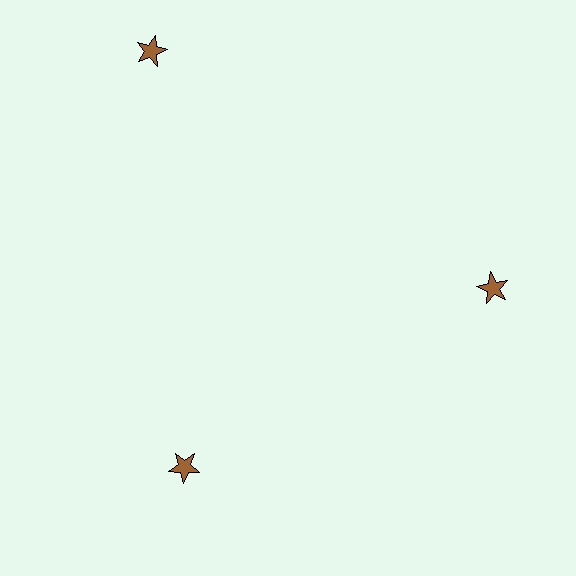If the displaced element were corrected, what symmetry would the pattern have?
It would have 3-fold rotational symmetry — the pattern would map onto itself every 120 degrees.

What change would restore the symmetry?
The symmetry would be restored by moving it inward, back onto the ring so that all 3 stars sit at equal angles and equal distance from the center.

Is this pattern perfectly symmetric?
No. The 3 brown stars are arranged in a ring, but one element near the 11 o'clock position is pushed outward from the center, breaking the 3-fold rotational symmetry.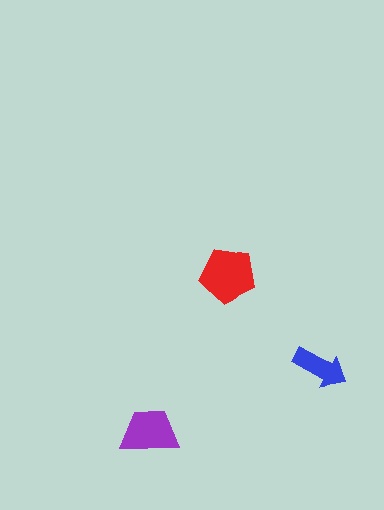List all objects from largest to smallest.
The red pentagon, the purple trapezoid, the blue arrow.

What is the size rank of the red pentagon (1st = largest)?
1st.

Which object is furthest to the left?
The purple trapezoid is leftmost.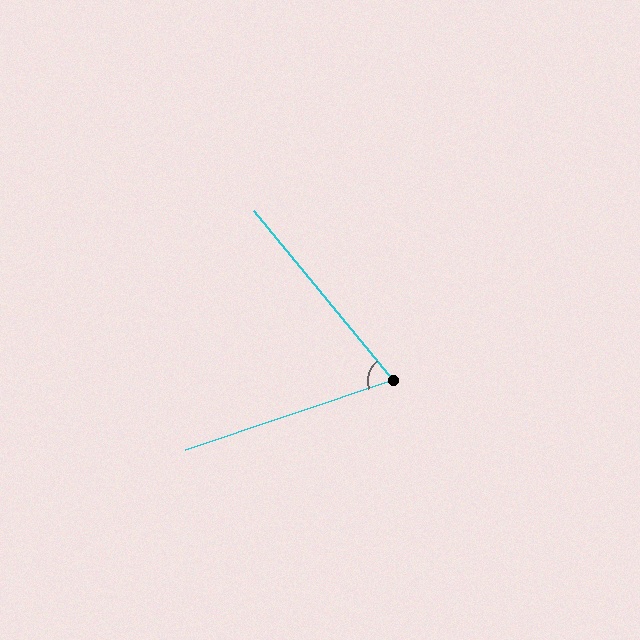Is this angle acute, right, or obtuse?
It is acute.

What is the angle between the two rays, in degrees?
Approximately 69 degrees.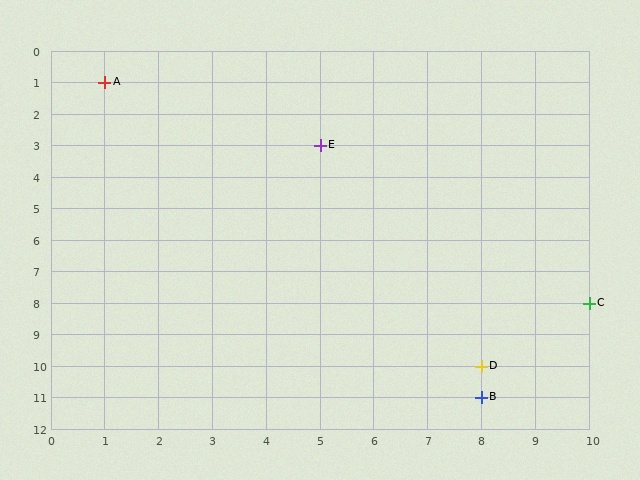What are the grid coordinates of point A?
Point A is at grid coordinates (1, 1).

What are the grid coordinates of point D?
Point D is at grid coordinates (8, 10).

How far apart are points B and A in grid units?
Points B and A are 7 columns and 10 rows apart (about 12.2 grid units diagonally).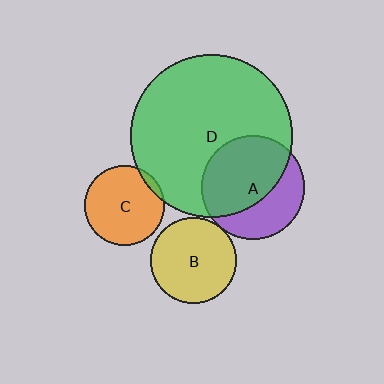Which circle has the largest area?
Circle D (green).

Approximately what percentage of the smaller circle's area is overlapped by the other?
Approximately 5%.